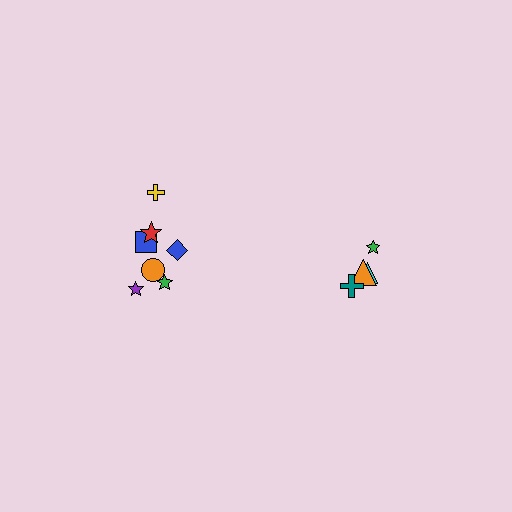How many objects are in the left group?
There are 7 objects.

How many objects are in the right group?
There are 4 objects.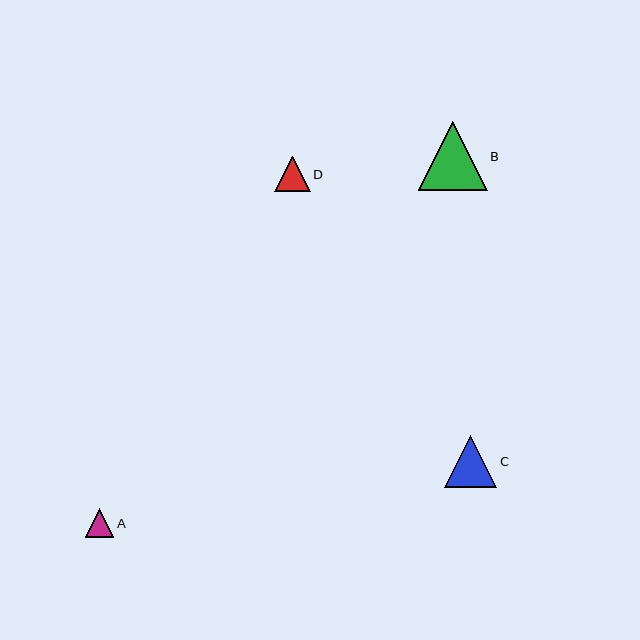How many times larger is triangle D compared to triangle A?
Triangle D is approximately 1.2 times the size of triangle A.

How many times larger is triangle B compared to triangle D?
Triangle B is approximately 2.0 times the size of triangle D.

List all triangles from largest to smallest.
From largest to smallest: B, C, D, A.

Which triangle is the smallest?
Triangle A is the smallest with a size of approximately 29 pixels.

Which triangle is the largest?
Triangle B is the largest with a size of approximately 69 pixels.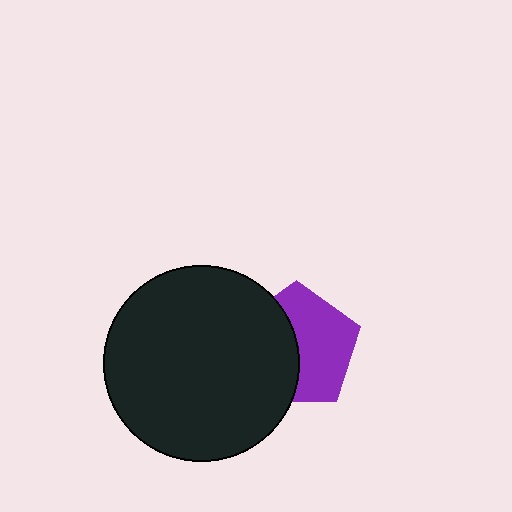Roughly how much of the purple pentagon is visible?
About half of it is visible (roughly 55%).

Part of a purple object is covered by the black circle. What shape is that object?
It is a pentagon.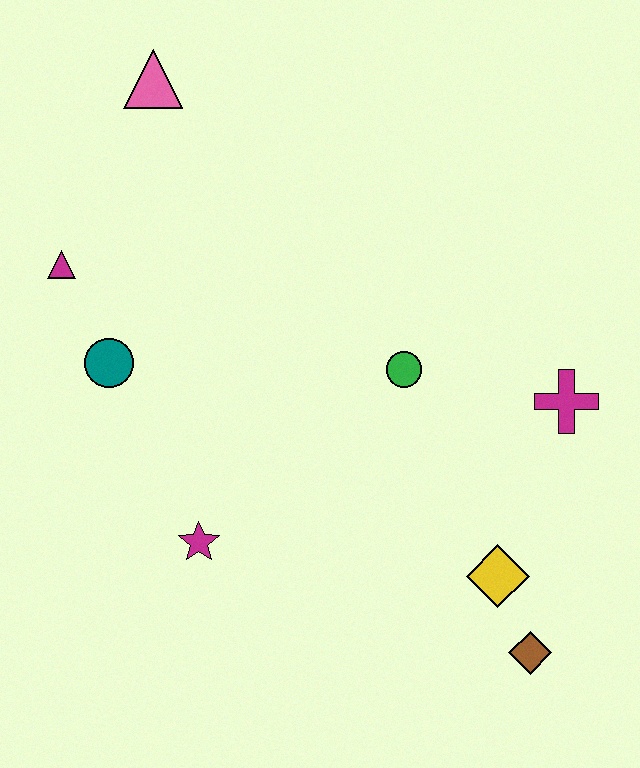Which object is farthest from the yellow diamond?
The pink triangle is farthest from the yellow diamond.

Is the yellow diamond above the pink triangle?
No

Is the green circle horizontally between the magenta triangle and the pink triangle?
No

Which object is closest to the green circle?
The magenta cross is closest to the green circle.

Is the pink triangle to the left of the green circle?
Yes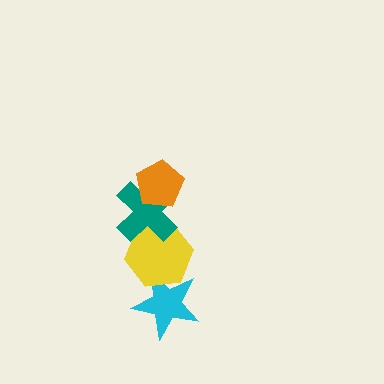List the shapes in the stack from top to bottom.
From top to bottom: the orange pentagon, the teal cross, the yellow hexagon, the cyan star.